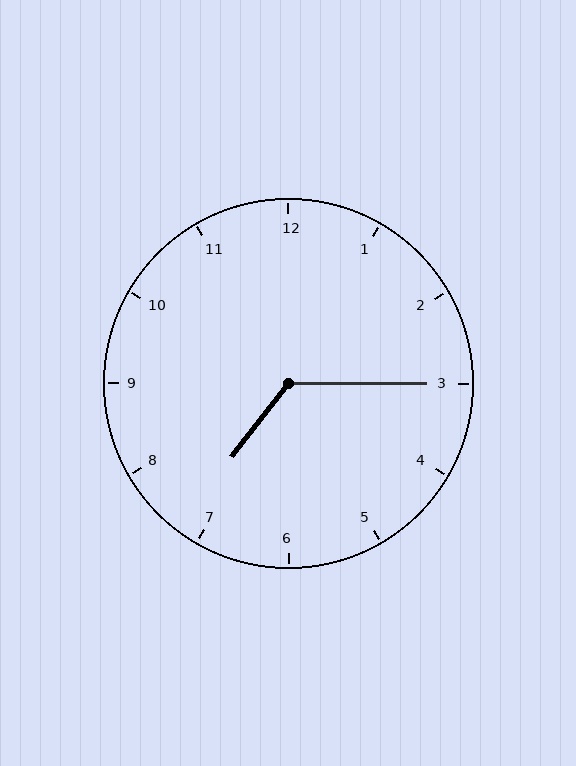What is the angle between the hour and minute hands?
Approximately 128 degrees.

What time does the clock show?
7:15.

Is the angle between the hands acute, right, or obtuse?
It is obtuse.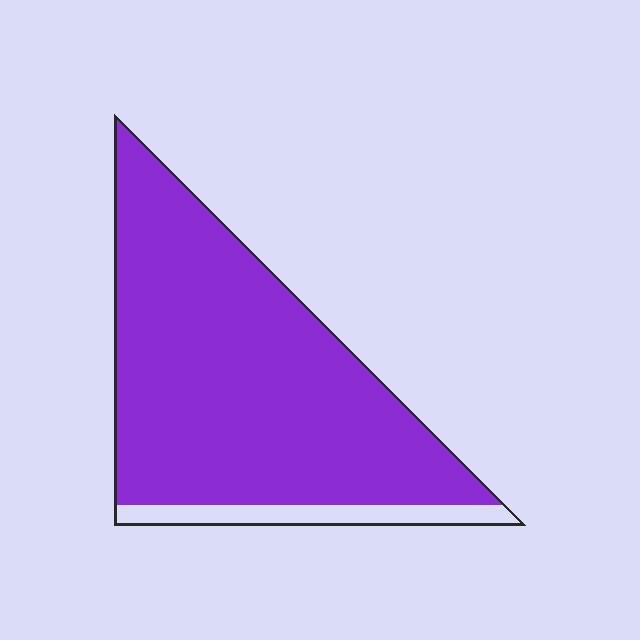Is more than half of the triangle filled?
Yes.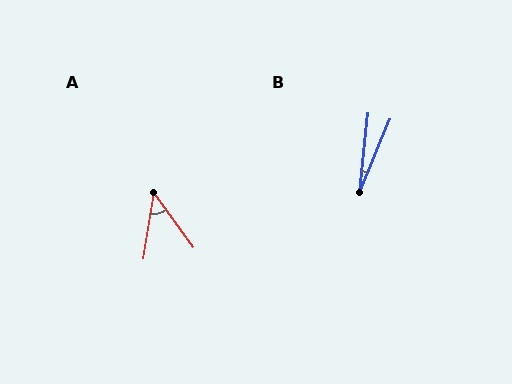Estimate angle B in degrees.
Approximately 17 degrees.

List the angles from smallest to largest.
B (17°), A (45°).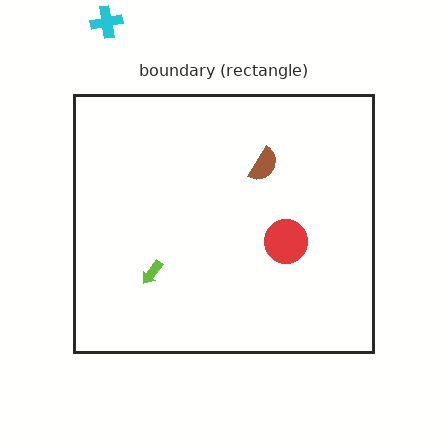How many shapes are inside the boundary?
3 inside, 1 outside.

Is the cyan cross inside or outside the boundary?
Outside.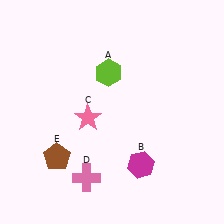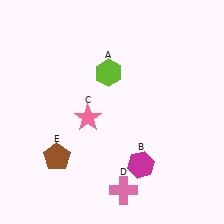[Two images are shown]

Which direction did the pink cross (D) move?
The pink cross (D) moved right.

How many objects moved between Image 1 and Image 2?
1 object moved between the two images.